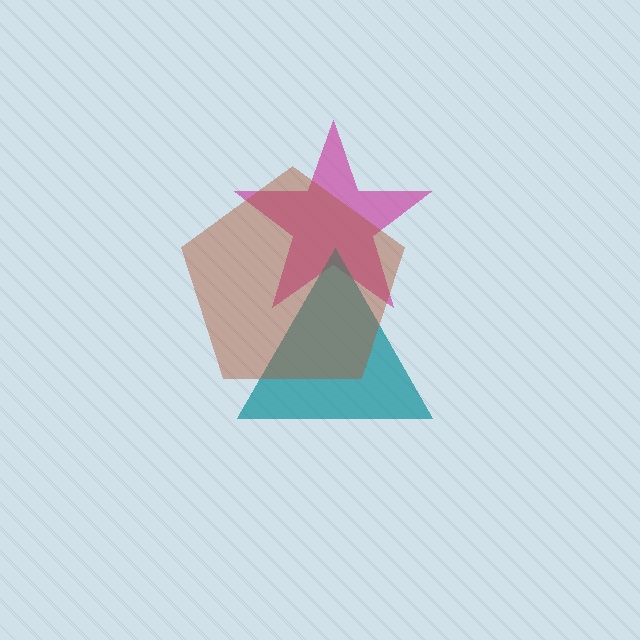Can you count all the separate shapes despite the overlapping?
Yes, there are 3 separate shapes.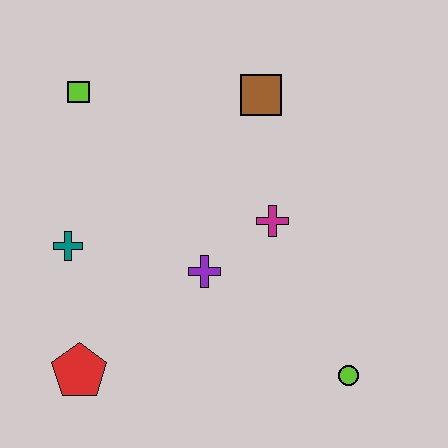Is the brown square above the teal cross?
Yes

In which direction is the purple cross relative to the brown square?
The purple cross is below the brown square.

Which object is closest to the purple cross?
The magenta cross is closest to the purple cross.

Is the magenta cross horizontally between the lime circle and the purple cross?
Yes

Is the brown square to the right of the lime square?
Yes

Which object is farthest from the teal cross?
The lime circle is farthest from the teal cross.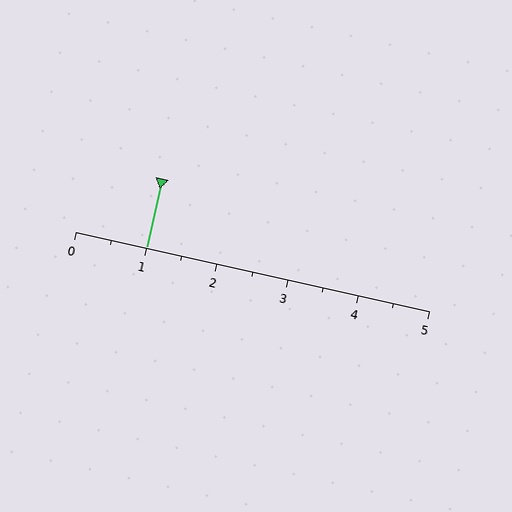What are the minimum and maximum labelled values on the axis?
The axis runs from 0 to 5.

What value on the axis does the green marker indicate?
The marker indicates approximately 1.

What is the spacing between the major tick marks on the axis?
The major ticks are spaced 1 apart.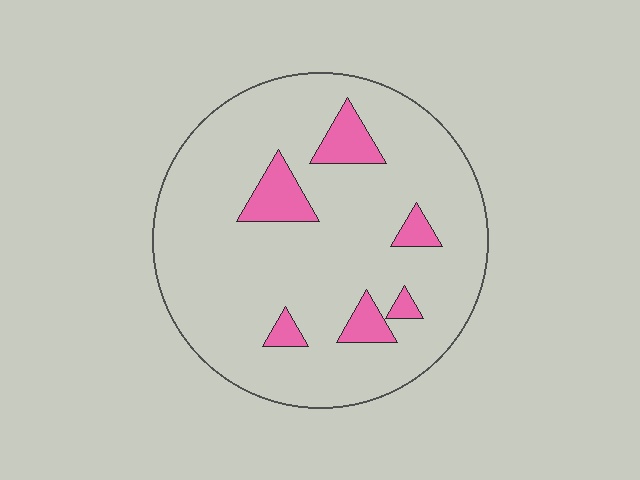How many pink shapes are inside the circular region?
6.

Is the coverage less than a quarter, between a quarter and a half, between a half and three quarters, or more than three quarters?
Less than a quarter.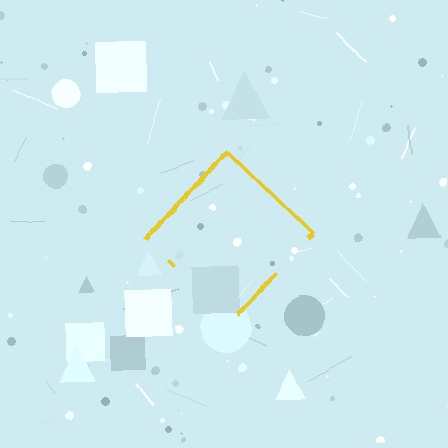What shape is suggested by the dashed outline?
The dashed outline suggests a diamond.